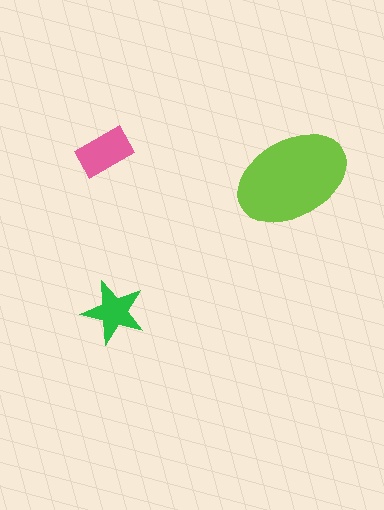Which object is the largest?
The lime ellipse.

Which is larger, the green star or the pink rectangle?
The pink rectangle.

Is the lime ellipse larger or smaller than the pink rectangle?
Larger.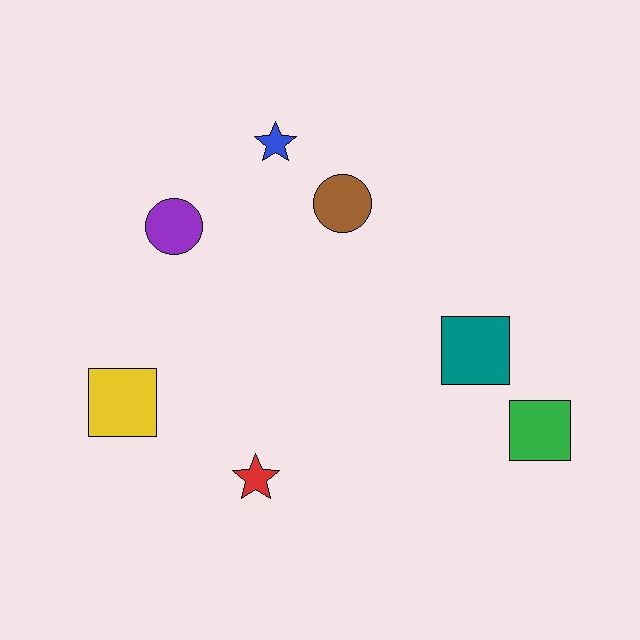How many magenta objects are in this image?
There are no magenta objects.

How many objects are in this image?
There are 7 objects.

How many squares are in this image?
There are 3 squares.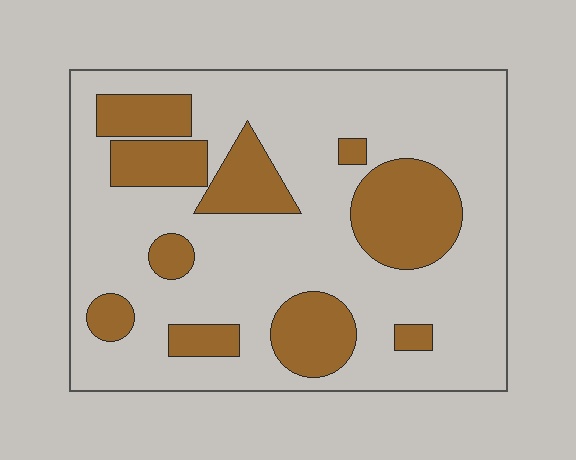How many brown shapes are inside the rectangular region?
10.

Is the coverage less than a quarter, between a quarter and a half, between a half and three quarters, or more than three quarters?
Between a quarter and a half.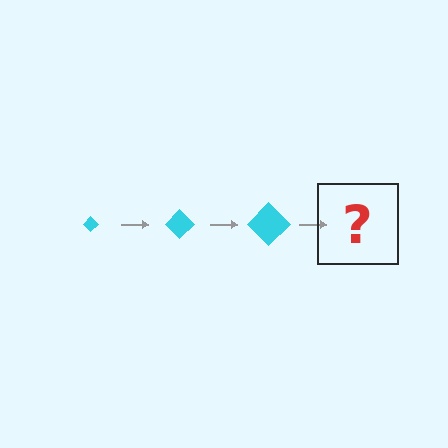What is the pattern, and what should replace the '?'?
The pattern is that the diamond gets progressively larger each step. The '?' should be a cyan diamond, larger than the previous one.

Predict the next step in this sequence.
The next step is a cyan diamond, larger than the previous one.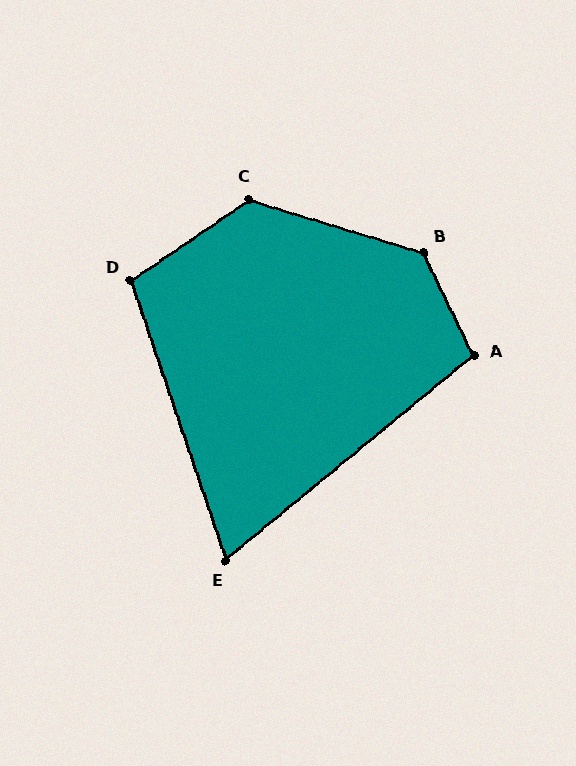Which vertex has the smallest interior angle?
E, at approximately 69 degrees.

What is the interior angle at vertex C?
Approximately 129 degrees (obtuse).